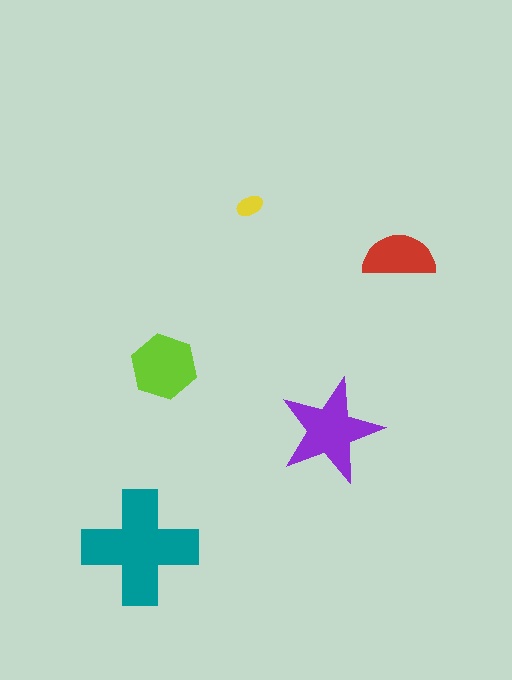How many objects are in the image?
There are 5 objects in the image.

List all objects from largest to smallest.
The teal cross, the purple star, the lime hexagon, the red semicircle, the yellow ellipse.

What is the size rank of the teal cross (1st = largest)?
1st.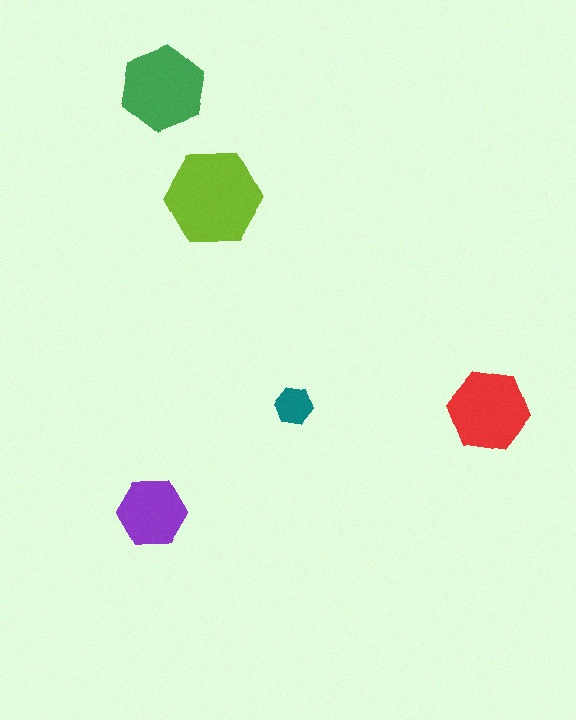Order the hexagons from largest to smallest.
the lime one, the green one, the red one, the purple one, the teal one.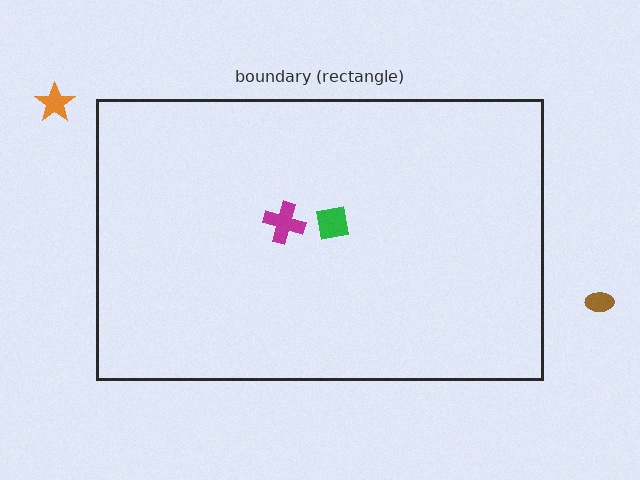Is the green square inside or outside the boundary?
Inside.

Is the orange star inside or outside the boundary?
Outside.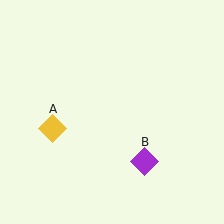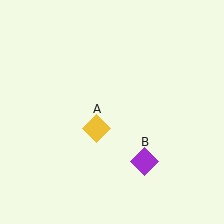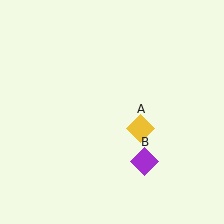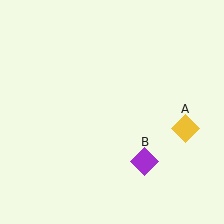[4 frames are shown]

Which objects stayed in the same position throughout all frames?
Purple diamond (object B) remained stationary.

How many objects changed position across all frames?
1 object changed position: yellow diamond (object A).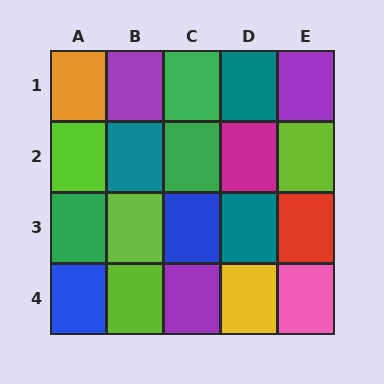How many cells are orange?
1 cell is orange.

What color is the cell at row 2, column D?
Magenta.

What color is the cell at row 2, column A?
Lime.